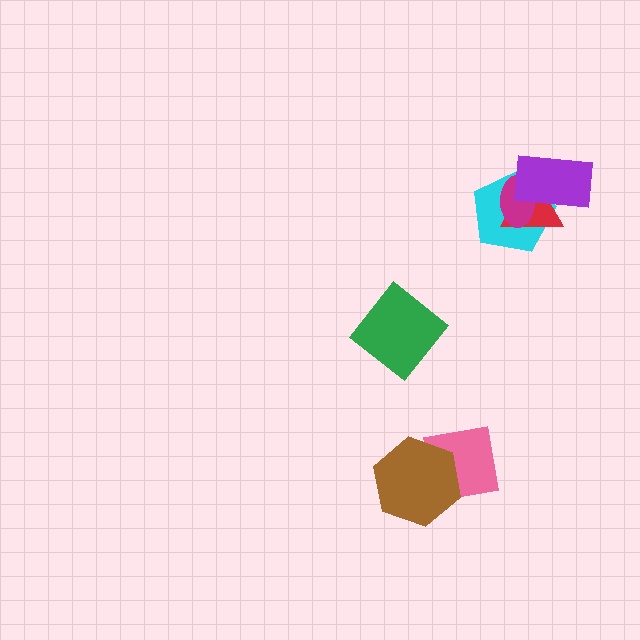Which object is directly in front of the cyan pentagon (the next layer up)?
The red triangle is directly in front of the cyan pentagon.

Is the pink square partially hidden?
Yes, it is partially covered by another shape.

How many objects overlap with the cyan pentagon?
3 objects overlap with the cyan pentagon.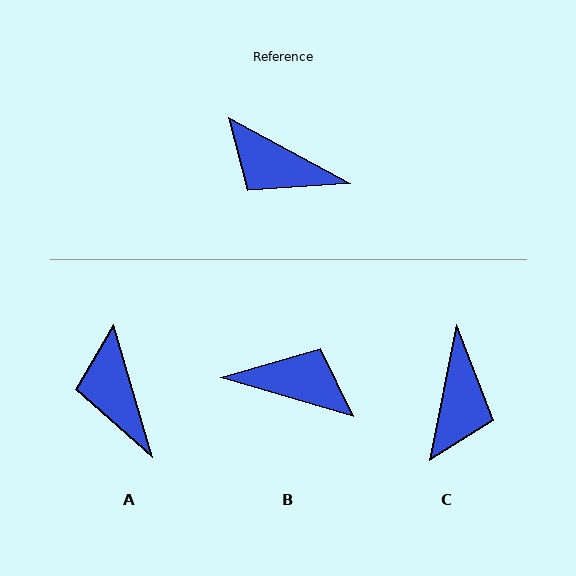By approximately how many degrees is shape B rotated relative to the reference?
Approximately 168 degrees clockwise.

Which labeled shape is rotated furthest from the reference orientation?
B, about 168 degrees away.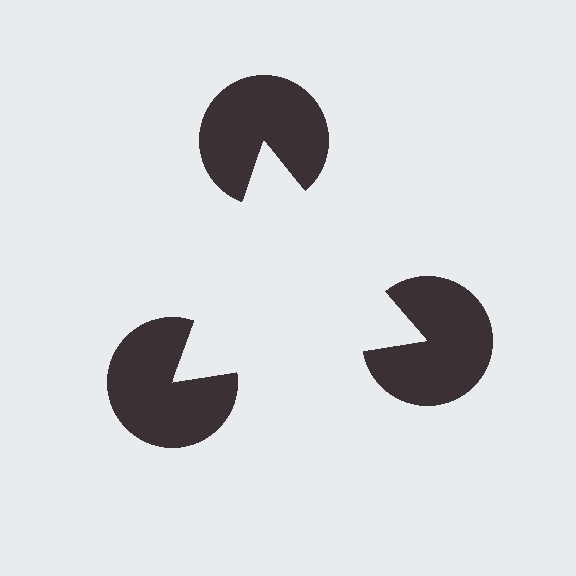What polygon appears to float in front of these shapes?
An illusory triangle — its edges are inferred from the aligned wedge cuts in the pac-man discs, not physically drawn.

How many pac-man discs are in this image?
There are 3 — one at each vertex of the illusory triangle.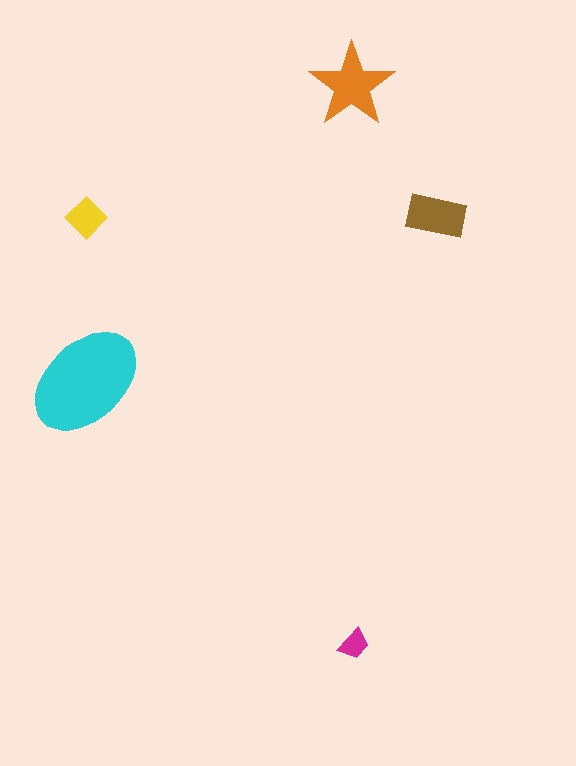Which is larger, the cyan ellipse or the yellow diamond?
The cyan ellipse.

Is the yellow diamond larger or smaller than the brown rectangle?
Smaller.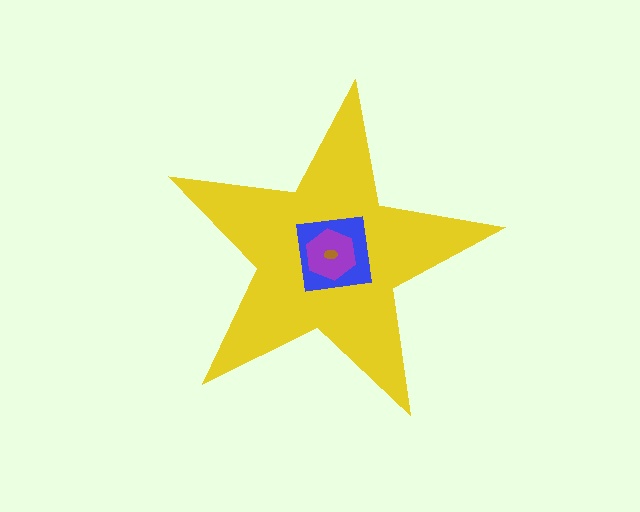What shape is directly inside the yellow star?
The blue square.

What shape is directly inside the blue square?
The purple hexagon.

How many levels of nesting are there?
4.